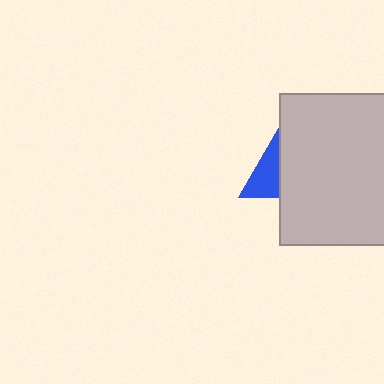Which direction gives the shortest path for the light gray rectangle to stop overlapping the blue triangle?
Moving right gives the shortest separation.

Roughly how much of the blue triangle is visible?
A small part of it is visible (roughly 43%).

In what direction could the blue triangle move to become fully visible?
The blue triangle could move left. That would shift it out from behind the light gray rectangle entirely.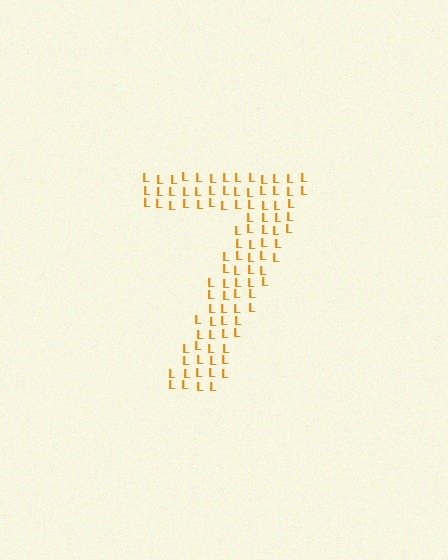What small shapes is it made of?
It is made of small letter L's.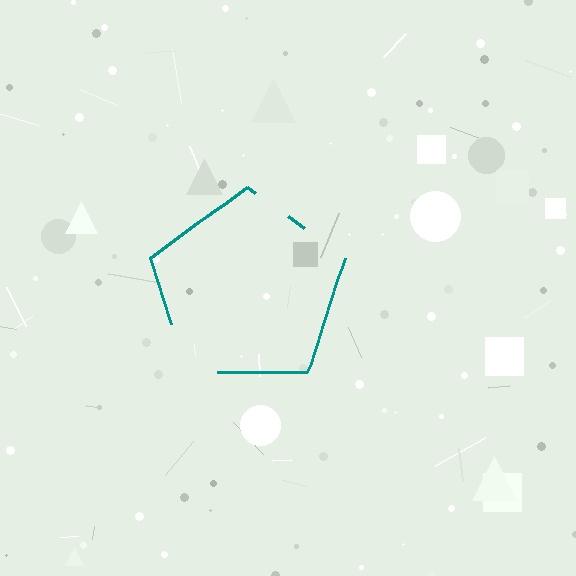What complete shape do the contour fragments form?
The contour fragments form a pentagon.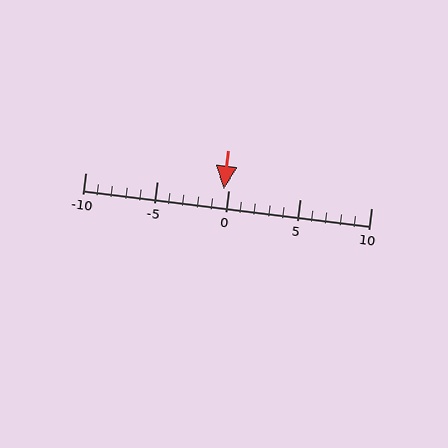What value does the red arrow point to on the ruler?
The red arrow points to approximately 0.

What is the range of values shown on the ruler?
The ruler shows values from -10 to 10.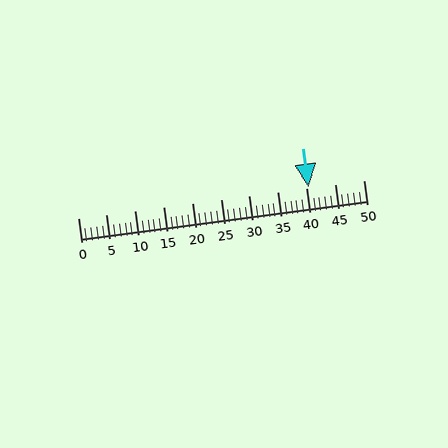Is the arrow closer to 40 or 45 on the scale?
The arrow is closer to 40.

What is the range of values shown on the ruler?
The ruler shows values from 0 to 50.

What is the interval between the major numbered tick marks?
The major tick marks are spaced 5 units apart.